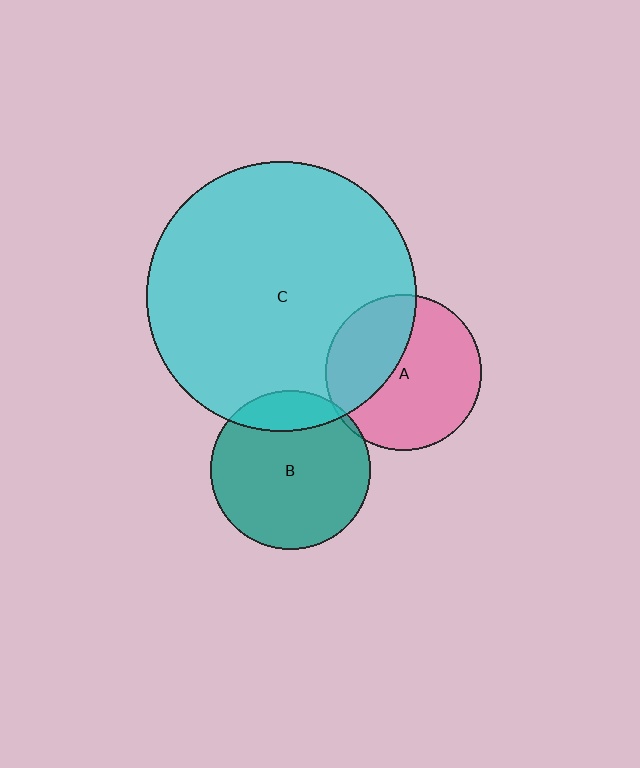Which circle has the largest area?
Circle C (cyan).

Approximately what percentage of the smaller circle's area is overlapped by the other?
Approximately 35%.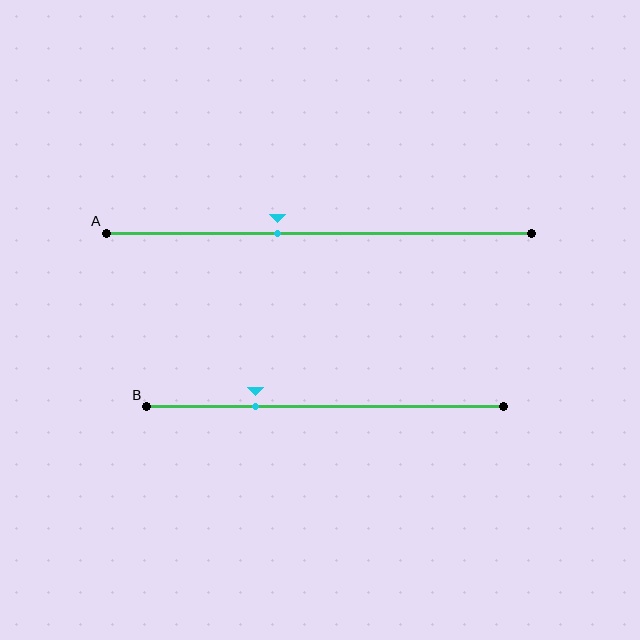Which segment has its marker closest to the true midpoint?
Segment A has its marker closest to the true midpoint.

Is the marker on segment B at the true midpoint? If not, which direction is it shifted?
No, the marker on segment B is shifted to the left by about 20% of the segment length.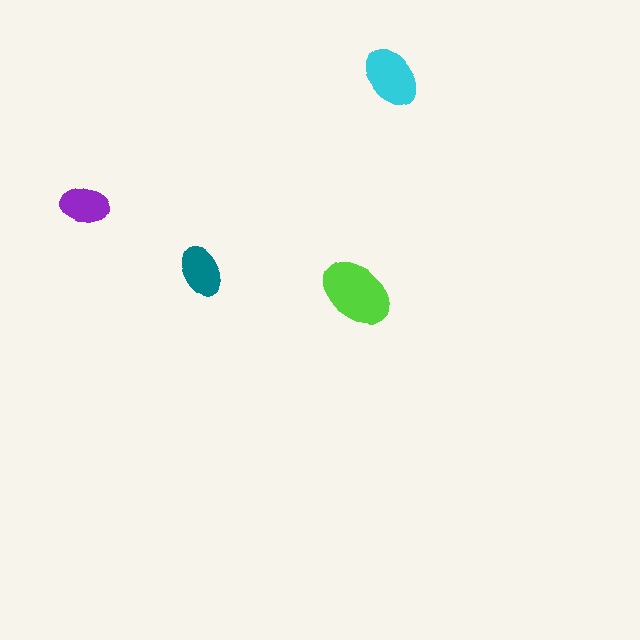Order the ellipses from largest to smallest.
the lime one, the cyan one, the teal one, the purple one.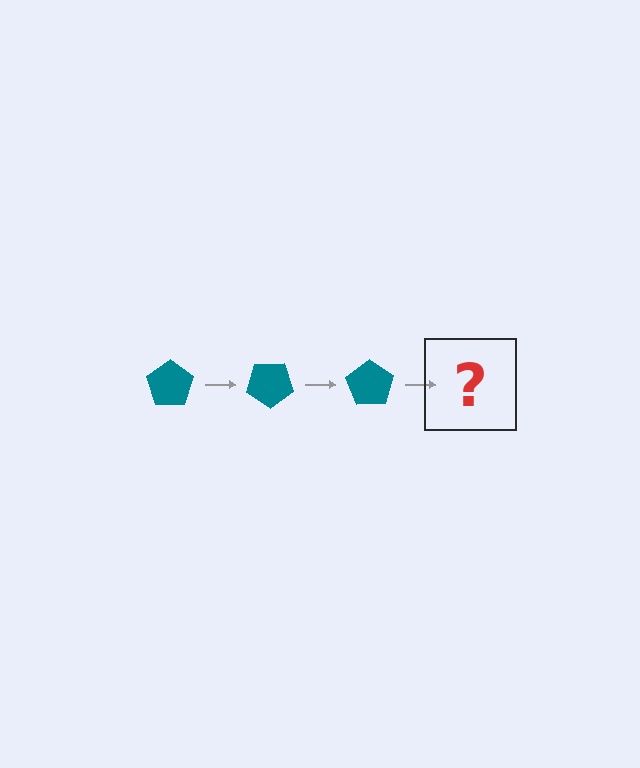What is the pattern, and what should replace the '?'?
The pattern is that the pentagon rotates 35 degrees each step. The '?' should be a teal pentagon rotated 105 degrees.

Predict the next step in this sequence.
The next step is a teal pentagon rotated 105 degrees.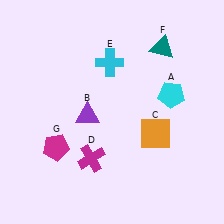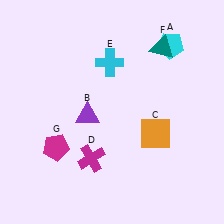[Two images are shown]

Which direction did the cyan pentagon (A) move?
The cyan pentagon (A) moved up.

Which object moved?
The cyan pentagon (A) moved up.